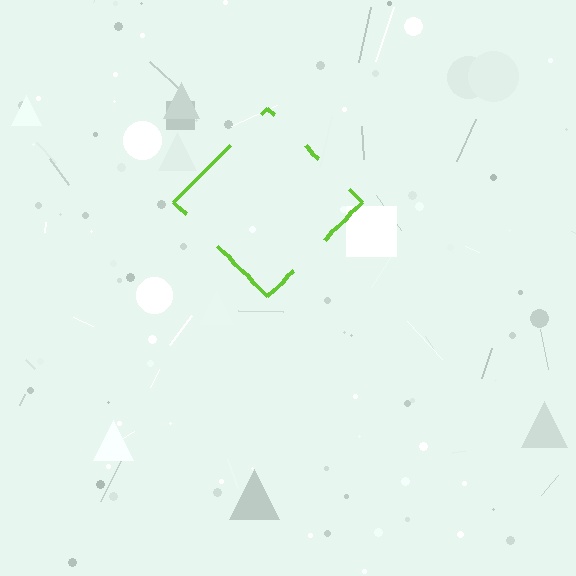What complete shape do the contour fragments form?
The contour fragments form a diamond.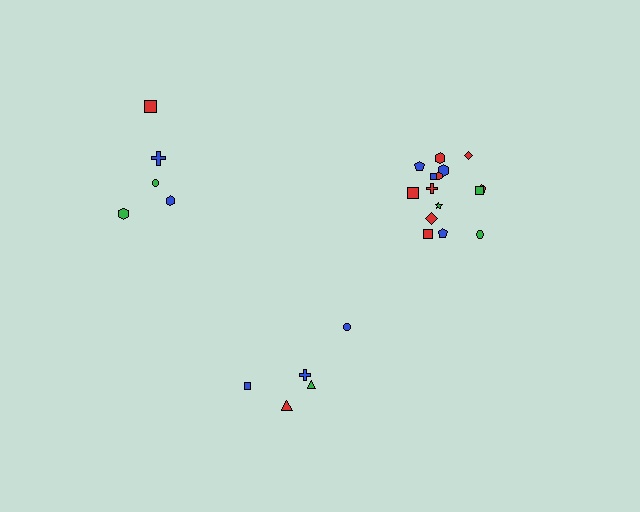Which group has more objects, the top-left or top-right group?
The top-right group.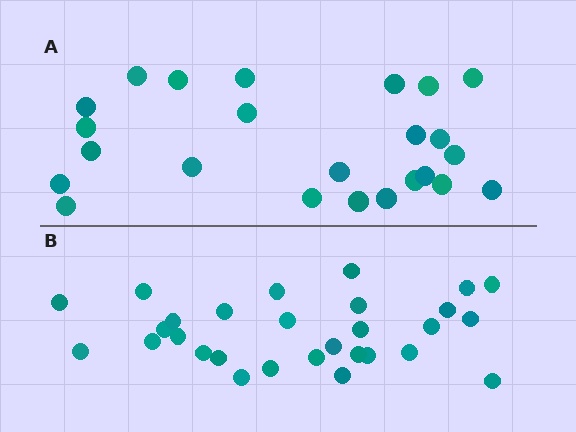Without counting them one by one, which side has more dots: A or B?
Region B (the bottom region) has more dots.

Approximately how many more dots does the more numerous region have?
Region B has about 5 more dots than region A.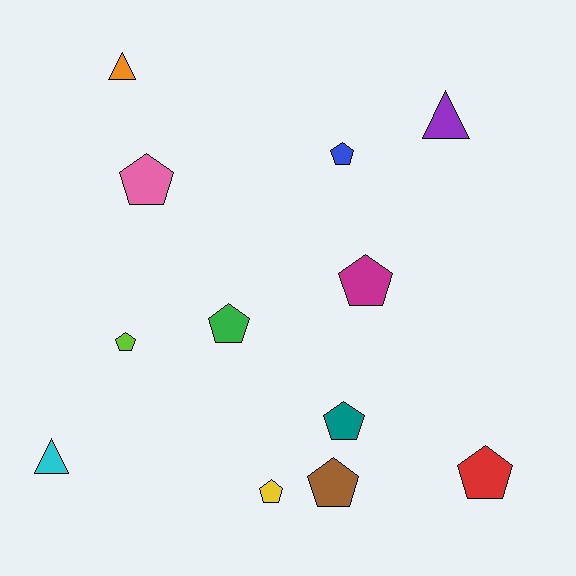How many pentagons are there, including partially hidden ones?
There are 9 pentagons.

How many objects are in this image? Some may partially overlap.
There are 12 objects.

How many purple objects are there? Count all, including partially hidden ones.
There is 1 purple object.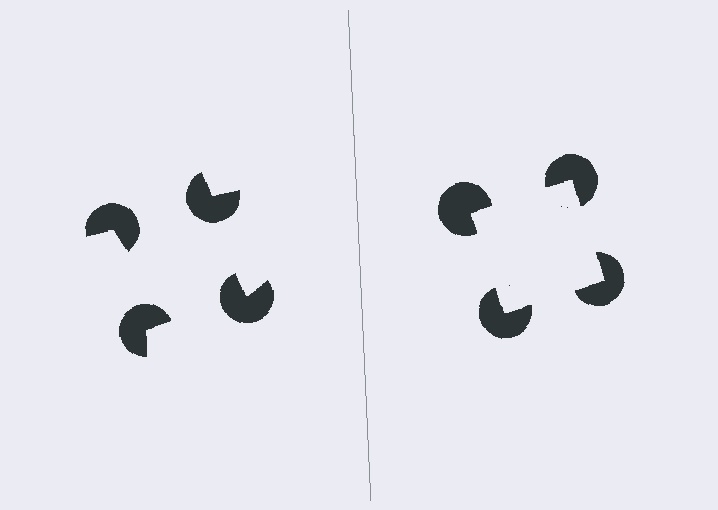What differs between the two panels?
The pac-man discs are positioned identically on both sides; only the wedge orientations differ. On the right they align to a square; on the left they are misaligned.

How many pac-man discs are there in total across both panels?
8 — 4 on each side.